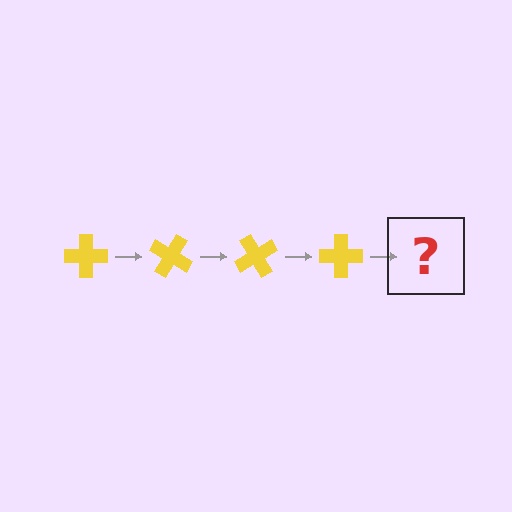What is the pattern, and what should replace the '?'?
The pattern is that the cross rotates 30 degrees each step. The '?' should be a yellow cross rotated 120 degrees.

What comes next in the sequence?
The next element should be a yellow cross rotated 120 degrees.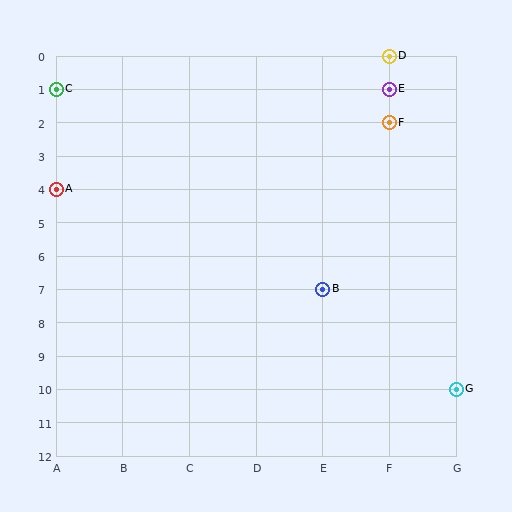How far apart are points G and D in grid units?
Points G and D are 1 column and 10 rows apart (about 10.0 grid units diagonally).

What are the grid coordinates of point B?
Point B is at grid coordinates (E, 7).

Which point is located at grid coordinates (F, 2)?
Point F is at (F, 2).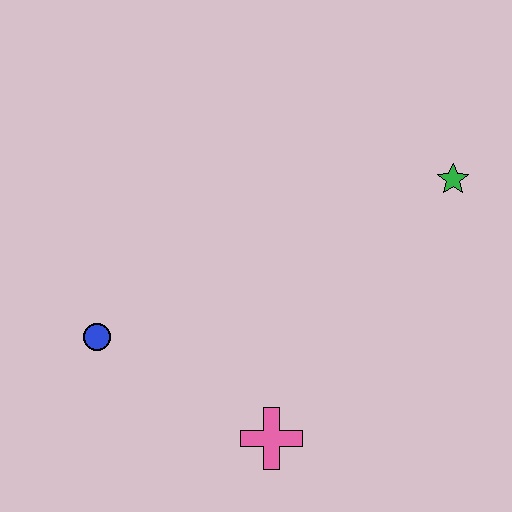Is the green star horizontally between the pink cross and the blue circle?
No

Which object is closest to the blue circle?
The pink cross is closest to the blue circle.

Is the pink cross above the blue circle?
No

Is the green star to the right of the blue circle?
Yes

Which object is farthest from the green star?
The blue circle is farthest from the green star.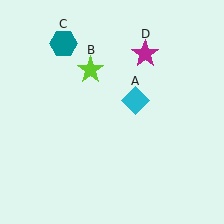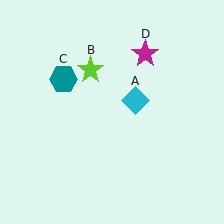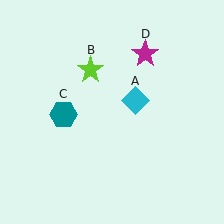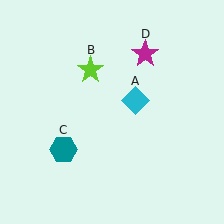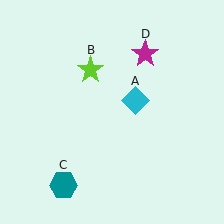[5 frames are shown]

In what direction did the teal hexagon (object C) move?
The teal hexagon (object C) moved down.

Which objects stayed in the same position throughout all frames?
Cyan diamond (object A) and lime star (object B) and magenta star (object D) remained stationary.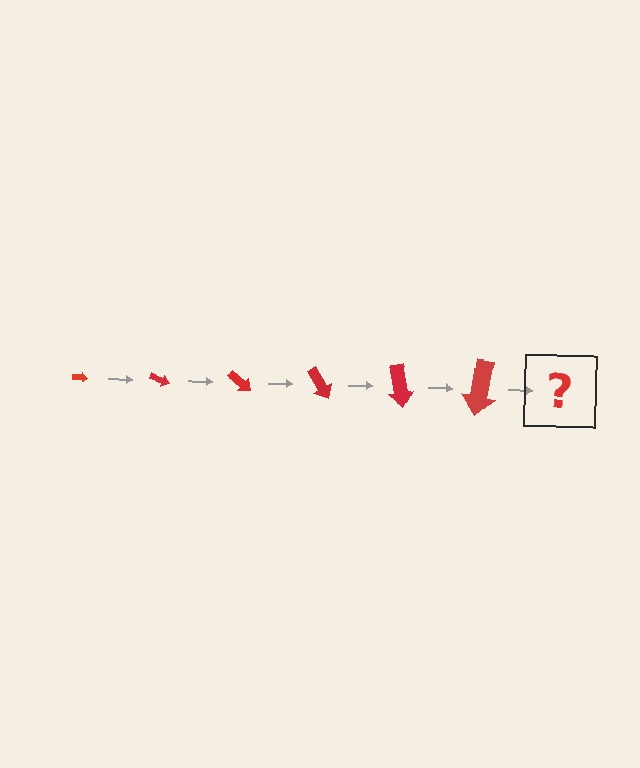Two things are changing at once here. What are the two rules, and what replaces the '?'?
The two rules are that the arrow grows larger each step and it rotates 20 degrees each step. The '?' should be an arrow, larger than the previous one and rotated 120 degrees from the start.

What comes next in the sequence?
The next element should be an arrow, larger than the previous one and rotated 120 degrees from the start.